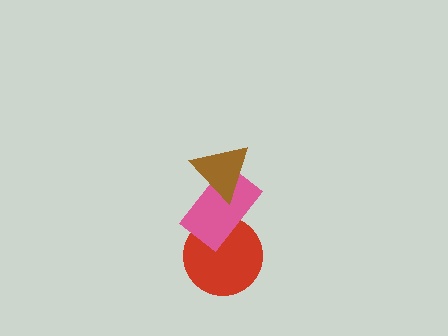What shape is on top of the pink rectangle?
The brown triangle is on top of the pink rectangle.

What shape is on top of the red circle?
The pink rectangle is on top of the red circle.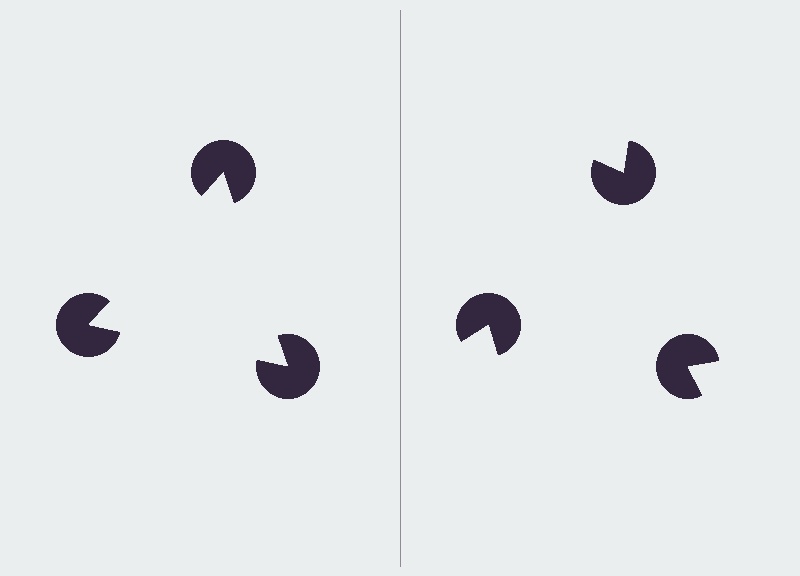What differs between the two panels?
The pac-man discs are positioned identically on both sides; only the wedge orientations differ. On the left they align to a triangle; on the right they are misaligned.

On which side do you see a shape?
An illusory triangle appears on the left side. On the right side the wedge cuts are rotated, so no coherent shape forms.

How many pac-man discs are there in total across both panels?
6 — 3 on each side.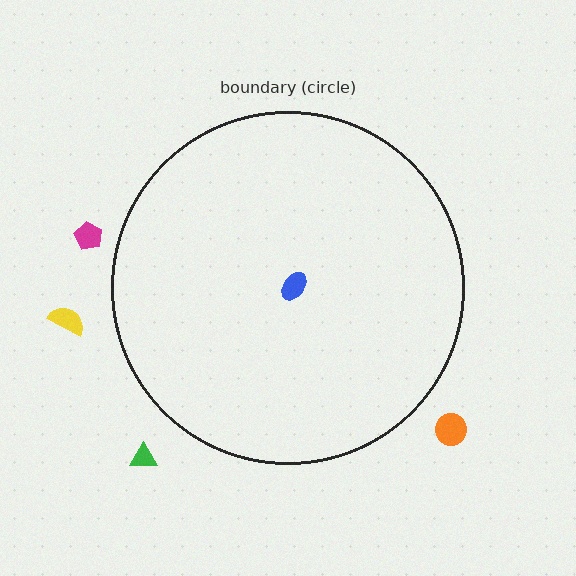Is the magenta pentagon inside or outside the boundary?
Outside.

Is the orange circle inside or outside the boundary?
Outside.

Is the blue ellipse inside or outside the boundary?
Inside.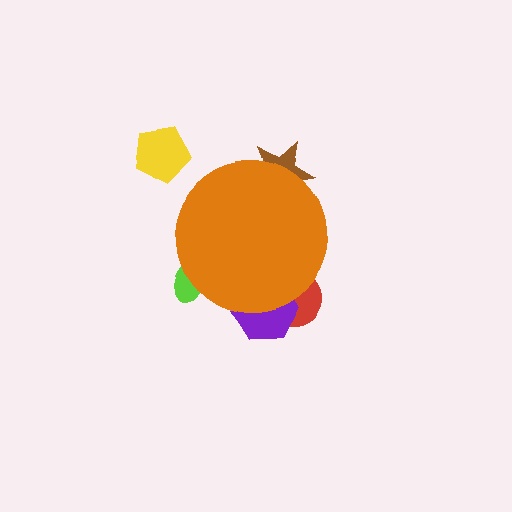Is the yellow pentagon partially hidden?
No, the yellow pentagon is fully visible.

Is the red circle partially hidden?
Yes, the red circle is partially hidden behind the orange circle.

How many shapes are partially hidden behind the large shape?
4 shapes are partially hidden.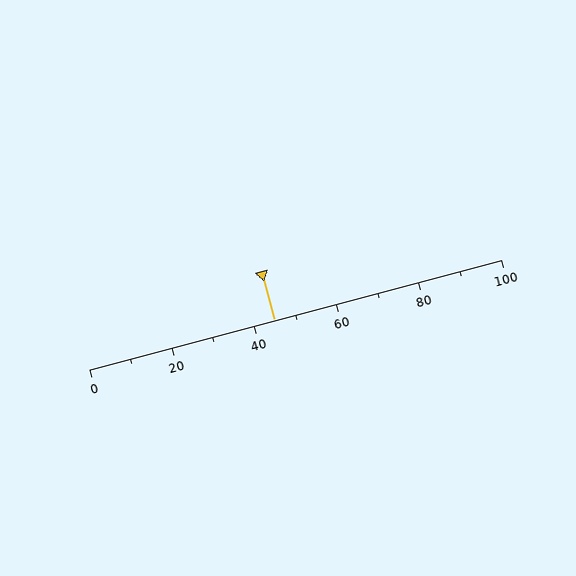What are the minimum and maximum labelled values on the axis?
The axis runs from 0 to 100.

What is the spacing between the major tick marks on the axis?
The major ticks are spaced 20 apart.